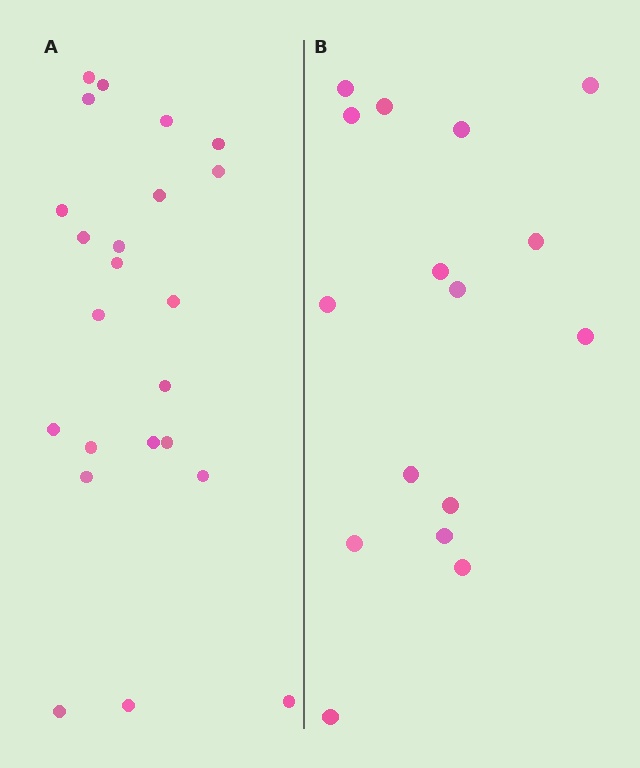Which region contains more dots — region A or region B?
Region A (the left region) has more dots.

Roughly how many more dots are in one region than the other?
Region A has roughly 8 or so more dots than region B.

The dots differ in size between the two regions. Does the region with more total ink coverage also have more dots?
No. Region B has more total ink coverage because its dots are larger, but region A actually contains more individual dots. Total area can be misleading — the number of items is what matters here.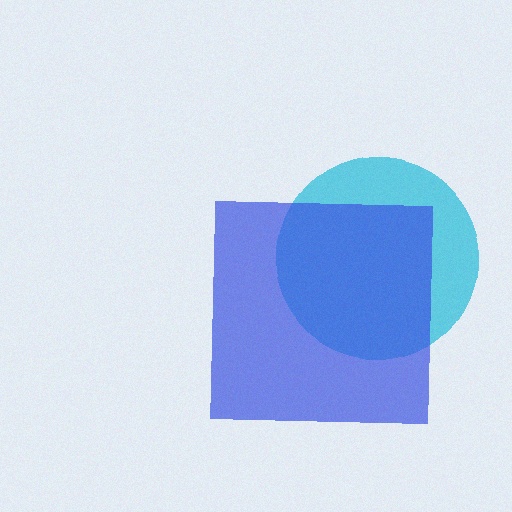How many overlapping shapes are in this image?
There are 2 overlapping shapes in the image.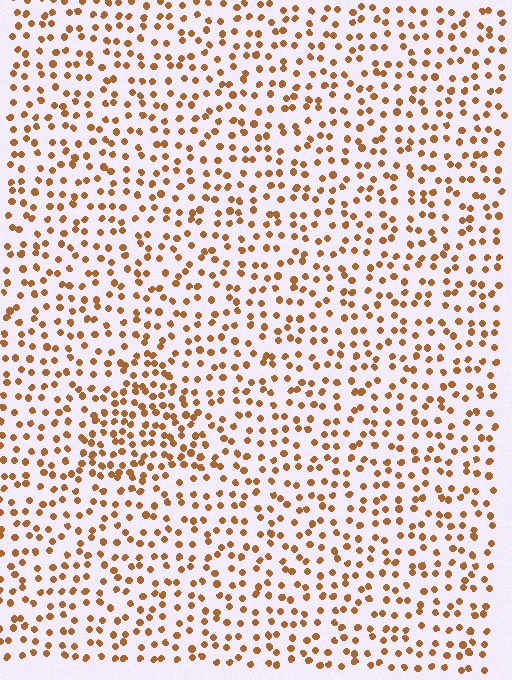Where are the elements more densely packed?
The elements are more densely packed inside the triangle boundary.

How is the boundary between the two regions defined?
The boundary is defined by a change in element density (approximately 1.6x ratio). All elements are the same color, size, and shape.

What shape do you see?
I see a triangle.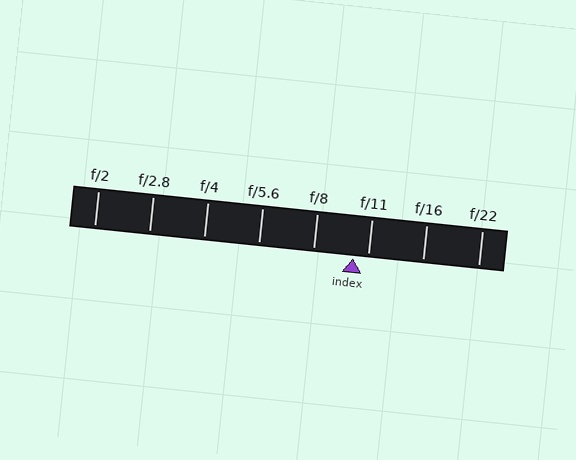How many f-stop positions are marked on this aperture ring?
There are 8 f-stop positions marked.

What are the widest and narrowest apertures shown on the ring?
The widest aperture shown is f/2 and the narrowest is f/22.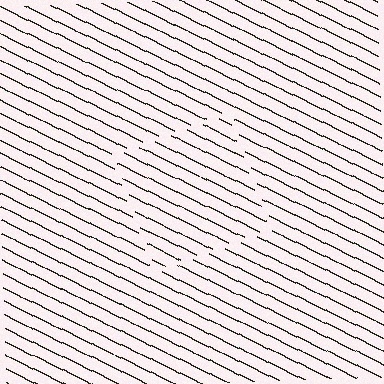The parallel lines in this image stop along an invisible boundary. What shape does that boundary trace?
An illusory square. The interior of the shape contains the same grating, shifted by half a period — the contour is defined by the phase discontinuity where line-ends from the inner and outer gratings abut.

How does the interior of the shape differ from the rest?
The interior of the shape contains the same grating, shifted by half a period — the contour is defined by the phase discontinuity where line-ends from the inner and outer gratings abut.